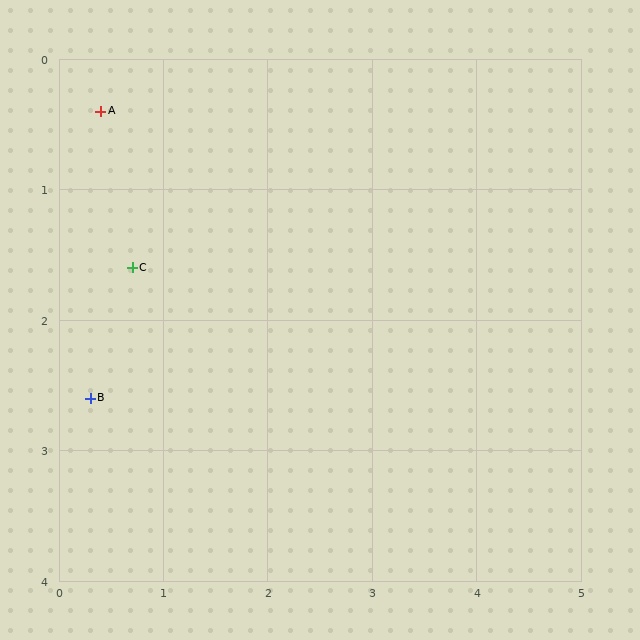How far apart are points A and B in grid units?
Points A and B are about 2.2 grid units apart.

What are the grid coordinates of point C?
Point C is at approximately (0.7, 1.6).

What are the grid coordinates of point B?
Point B is at approximately (0.3, 2.6).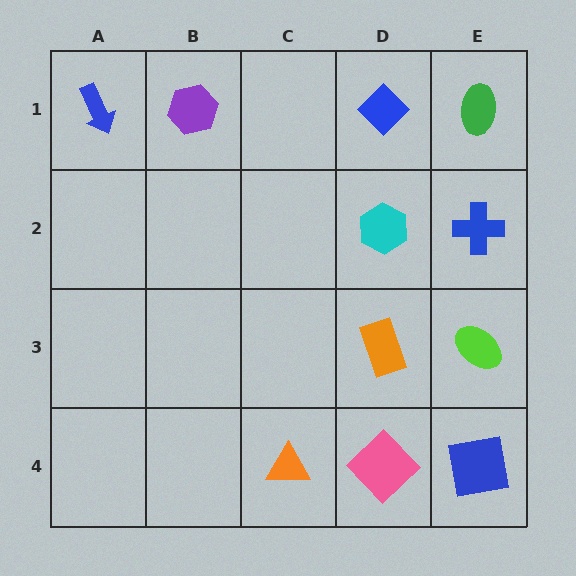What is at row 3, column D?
An orange rectangle.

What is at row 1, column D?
A blue diamond.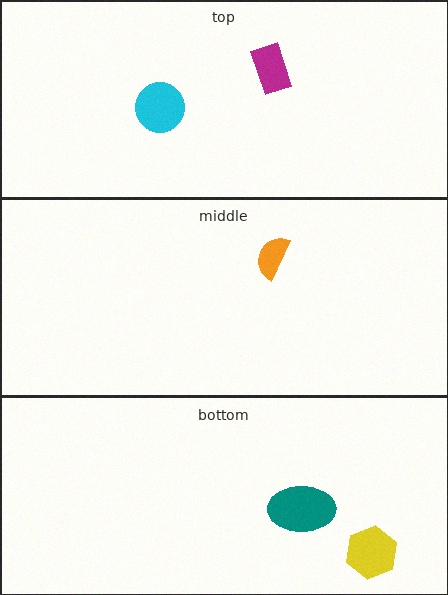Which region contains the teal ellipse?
The bottom region.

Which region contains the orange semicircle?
The middle region.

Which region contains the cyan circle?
The top region.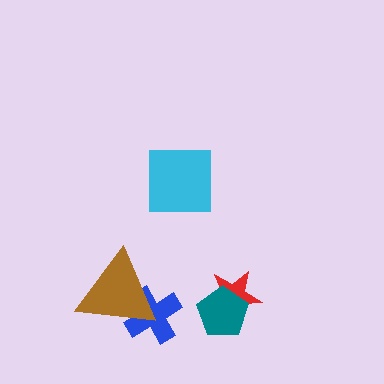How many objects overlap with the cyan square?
0 objects overlap with the cyan square.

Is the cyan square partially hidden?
No, no other shape covers it.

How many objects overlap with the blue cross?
1 object overlaps with the blue cross.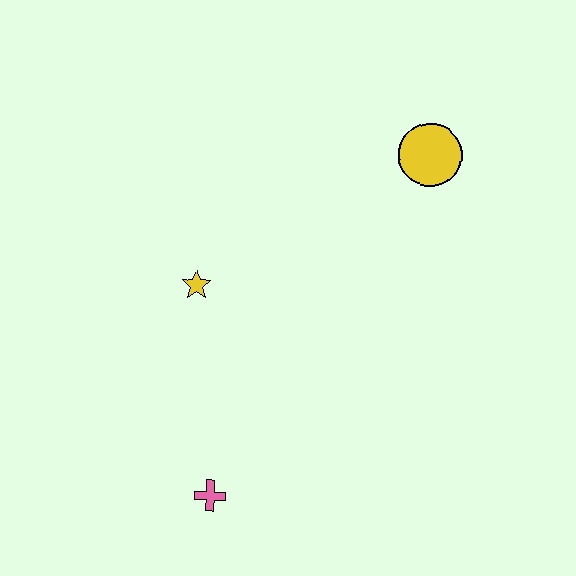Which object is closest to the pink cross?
The yellow star is closest to the pink cross.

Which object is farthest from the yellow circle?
The pink cross is farthest from the yellow circle.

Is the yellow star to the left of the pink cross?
Yes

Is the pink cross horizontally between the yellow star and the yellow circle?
Yes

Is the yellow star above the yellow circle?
No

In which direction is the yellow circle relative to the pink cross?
The yellow circle is above the pink cross.